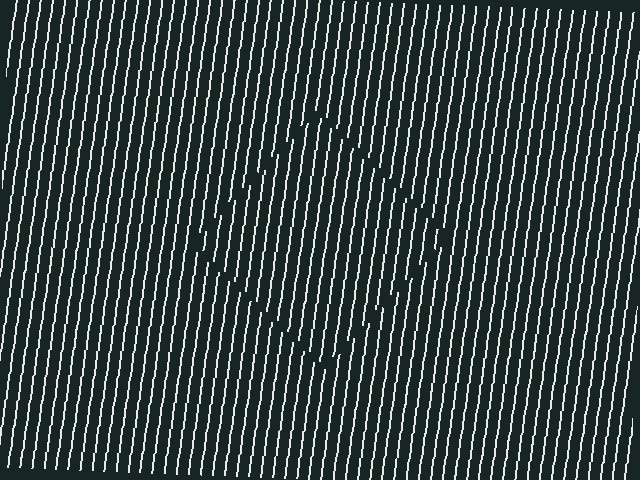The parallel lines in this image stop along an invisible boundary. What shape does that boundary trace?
An illusory square. The interior of the shape contains the same grating, shifted by half a period — the contour is defined by the phase discontinuity where line-ends from the inner and outer gratings abut.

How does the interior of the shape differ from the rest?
The interior of the shape contains the same grating, shifted by half a period — the contour is defined by the phase discontinuity where line-ends from the inner and outer gratings abut.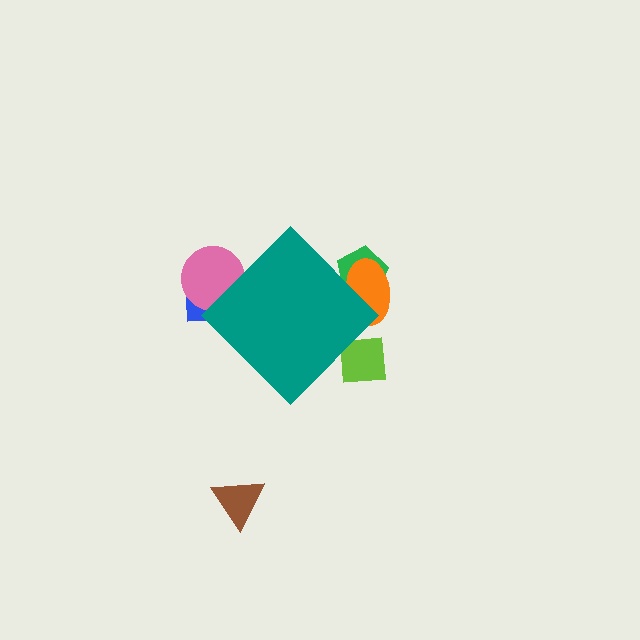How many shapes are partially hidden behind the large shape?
5 shapes are partially hidden.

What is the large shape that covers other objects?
A teal diamond.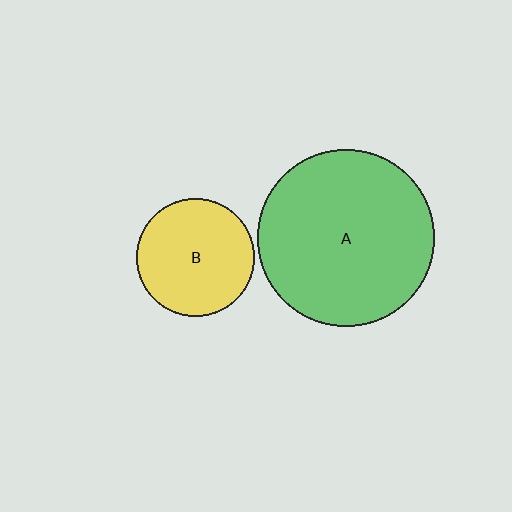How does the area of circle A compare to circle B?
Approximately 2.2 times.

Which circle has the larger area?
Circle A (green).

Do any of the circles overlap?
No, none of the circles overlap.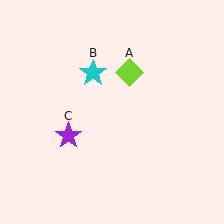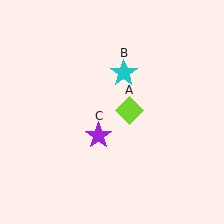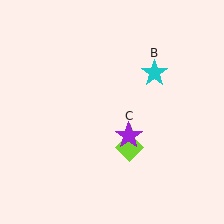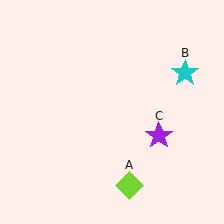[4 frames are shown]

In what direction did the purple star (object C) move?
The purple star (object C) moved right.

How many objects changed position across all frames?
3 objects changed position: lime diamond (object A), cyan star (object B), purple star (object C).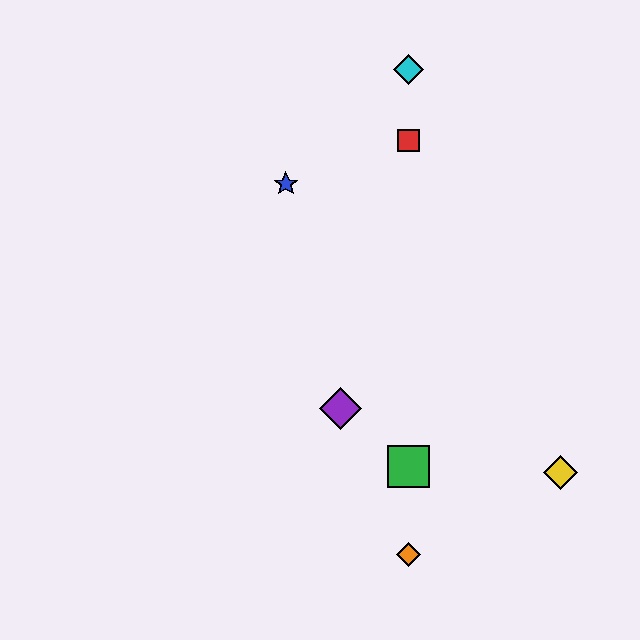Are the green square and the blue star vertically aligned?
No, the green square is at x≈409 and the blue star is at x≈286.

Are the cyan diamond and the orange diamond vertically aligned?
Yes, both are at x≈409.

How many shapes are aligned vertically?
4 shapes (the red square, the green square, the orange diamond, the cyan diamond) are aligned vertically.